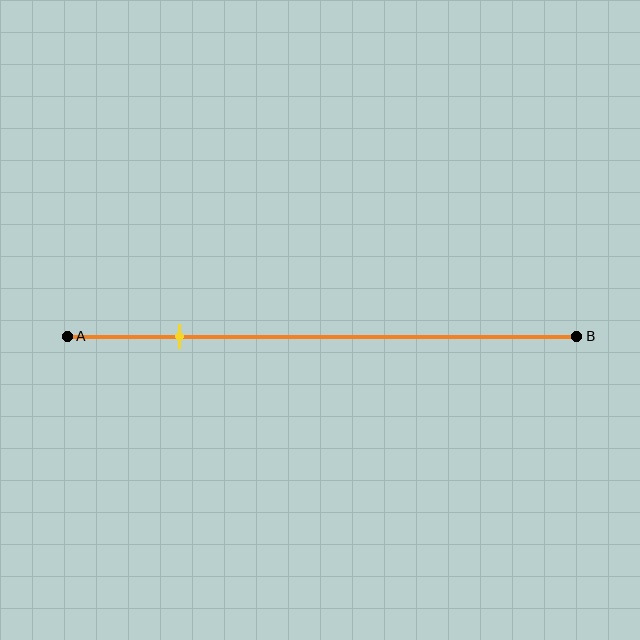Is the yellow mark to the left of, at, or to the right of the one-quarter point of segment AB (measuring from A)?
The yellow mark is to the left of the one-quarter point of segment AB.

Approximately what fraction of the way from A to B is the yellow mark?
The yellow mark is approximately 20% of the way from A to B.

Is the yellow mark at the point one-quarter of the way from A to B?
No, the mark is at about 20% from A, not at the 25% one-quarter point.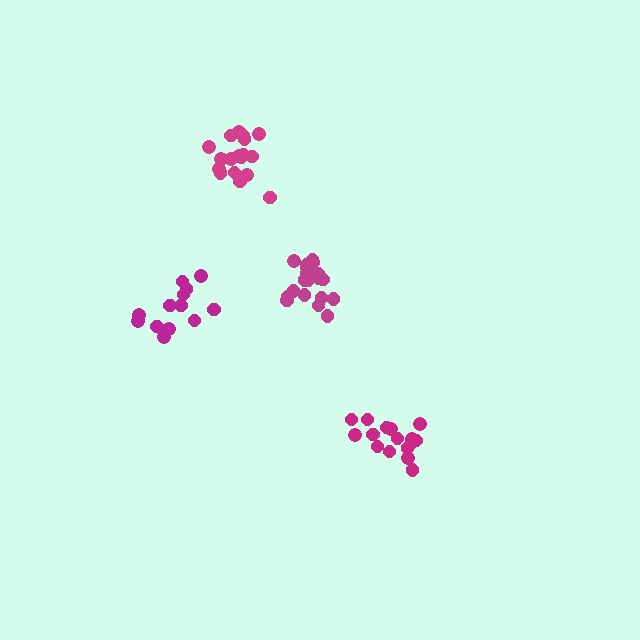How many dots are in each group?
Group 1: 18 dots, Group 2: 19 dots, Group 3: 16 dots, Group 4: 14 dots (67 total).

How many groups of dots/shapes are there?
There are 4 groups.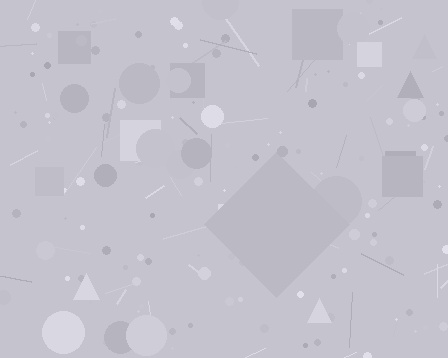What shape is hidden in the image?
A diamond is hidden in the image.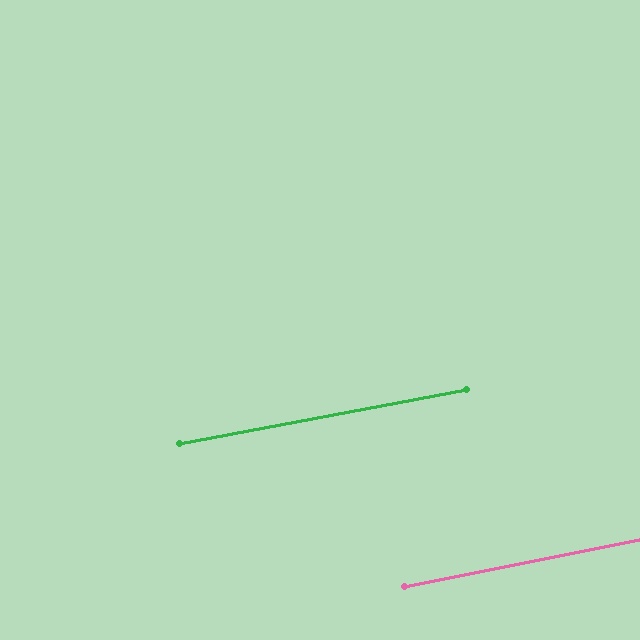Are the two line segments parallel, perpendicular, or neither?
Parallel — their directions differ by only 0.7°.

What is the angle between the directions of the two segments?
Approximately 1 degree.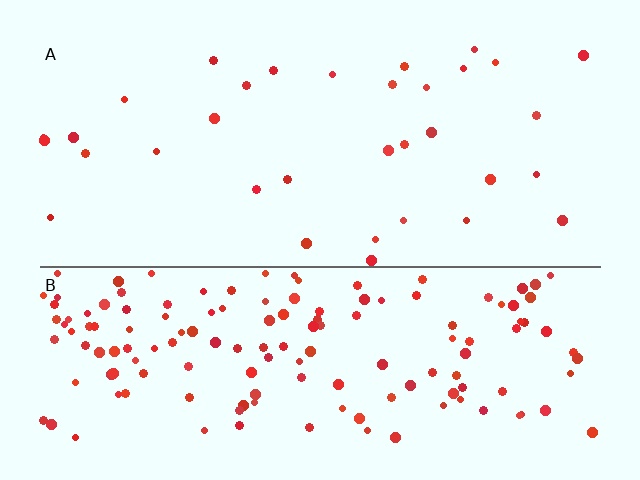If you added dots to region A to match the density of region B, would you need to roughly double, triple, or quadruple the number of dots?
Approximately quadruple.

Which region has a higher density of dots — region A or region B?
B (the bottom).